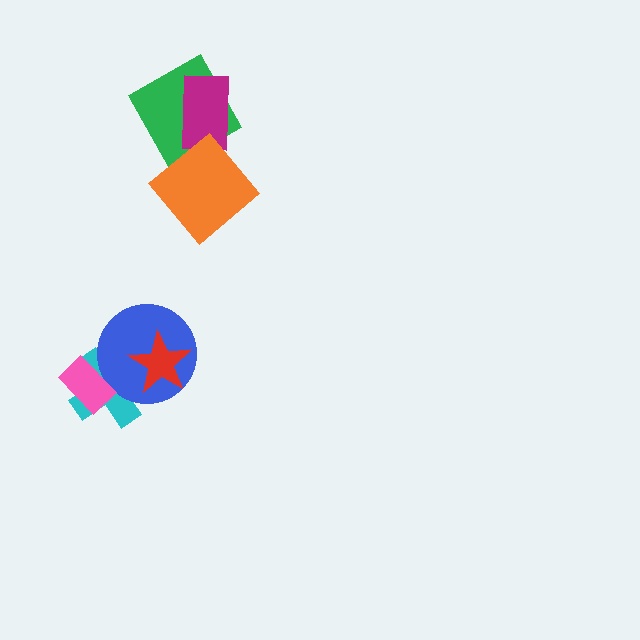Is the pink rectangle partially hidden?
No, no other shape covers it.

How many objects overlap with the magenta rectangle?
1 object overlaps with the magenta rectangle.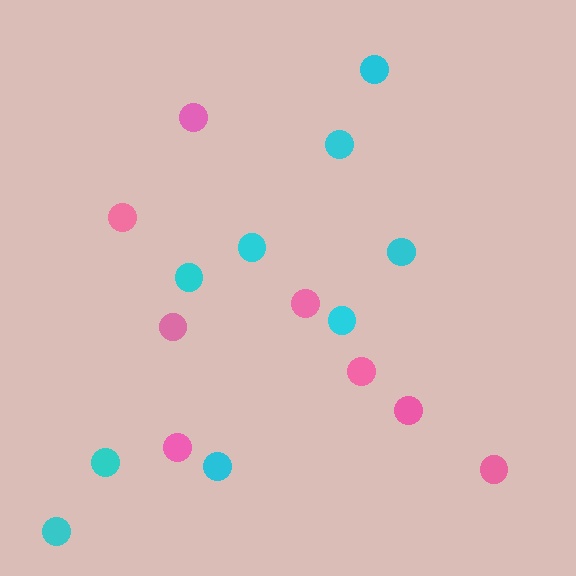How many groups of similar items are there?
There are 2 groups: one group of cyan circles (9) and one group of pink circles (8).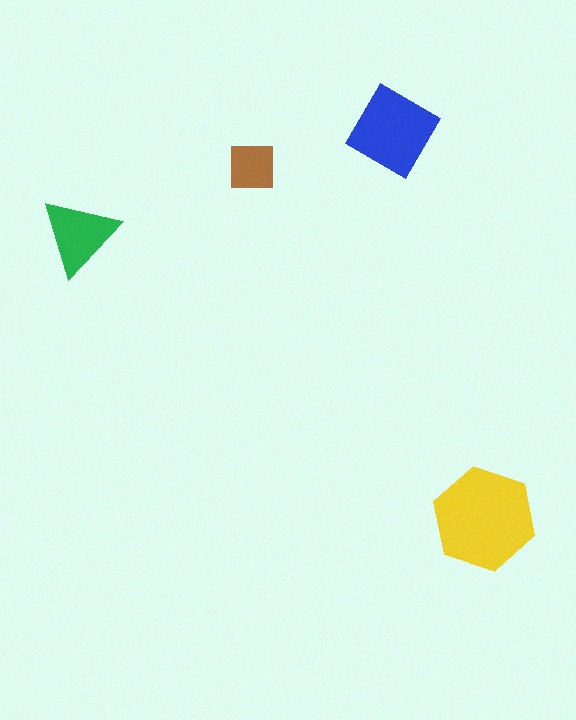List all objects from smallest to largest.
The brown square, the green triangle, the blue diamond, the yellow hexagon.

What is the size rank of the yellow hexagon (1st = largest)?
1st.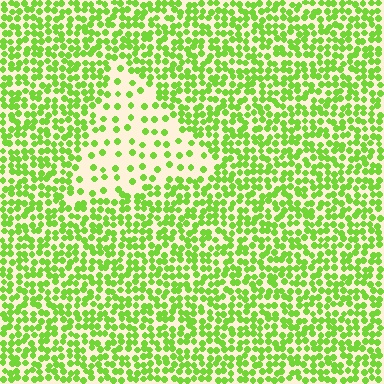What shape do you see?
I see a triangle.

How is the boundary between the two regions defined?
The boundary is defined by a change in element density (approximately 2.8x ratio). All elements are the same color, size, and shape.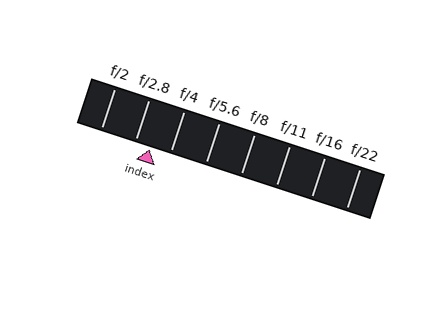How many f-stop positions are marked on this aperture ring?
There are 8 f-stop positions marked.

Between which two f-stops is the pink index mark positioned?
The index mark is between f/2.8 and f/4.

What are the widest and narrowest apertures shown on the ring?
The widest aperture shown is f/2 and the narrowest is f/22.